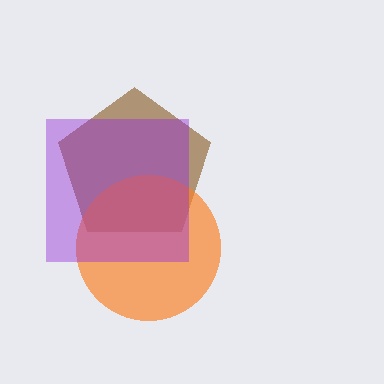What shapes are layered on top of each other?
The layered shapes are: a brown pentagon, an orange circle, a purple square.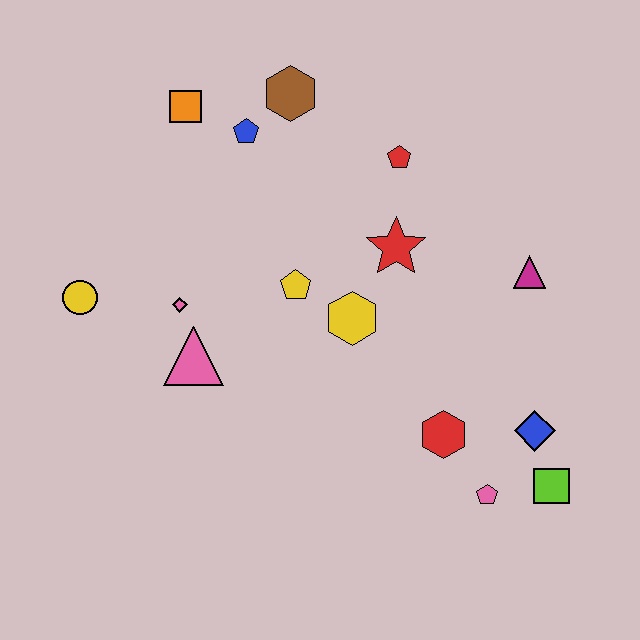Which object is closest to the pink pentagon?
The lime square is closest to the pink pentagon.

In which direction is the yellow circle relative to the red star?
The yellow circle is to the left of the red star.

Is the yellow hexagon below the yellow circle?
Yes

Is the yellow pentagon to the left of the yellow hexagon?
Yes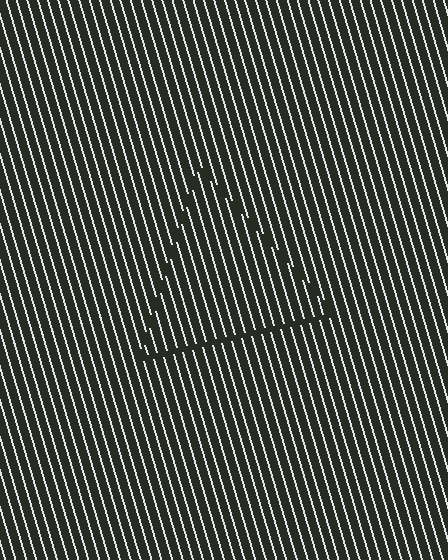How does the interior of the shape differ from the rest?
The interior of the shape contains the same grating, shifted by half a period — the contour is defined by the phase discontinuity where line-ends from the inner and outer gratings abut.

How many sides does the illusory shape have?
3 sides — the line-ends trace a triangle.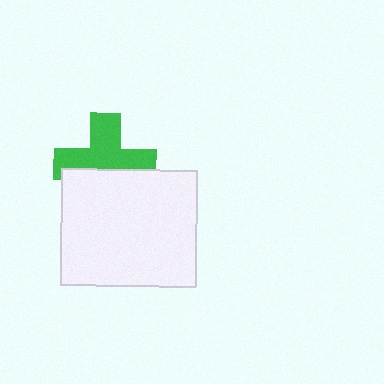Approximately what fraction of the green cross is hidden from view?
Roughly 41% of the green cross is hidden behind the white rectangle.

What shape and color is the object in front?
The object in front is a white rectangle.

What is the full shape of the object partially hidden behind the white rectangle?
The partially hidden object is a green cross.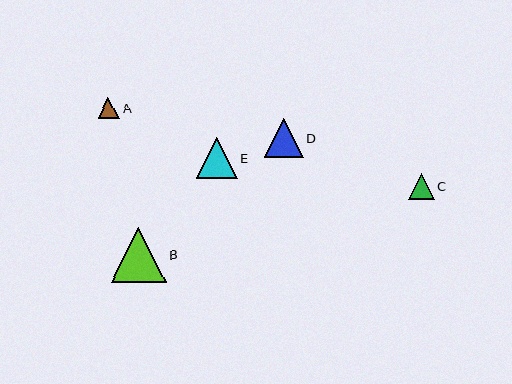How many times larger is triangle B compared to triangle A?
Triangle B is approximately 2.6 times the size of triangle A.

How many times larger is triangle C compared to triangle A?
Triangle C is approximately 1.2 times the size of triangle A.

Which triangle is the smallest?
Triangle A is the smallest with a size of approximately 21 pixels.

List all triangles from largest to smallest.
From largest to smallest: B, E, D, C, A.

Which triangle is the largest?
Triangle B is the largest with a size of approximately 55 pixels.